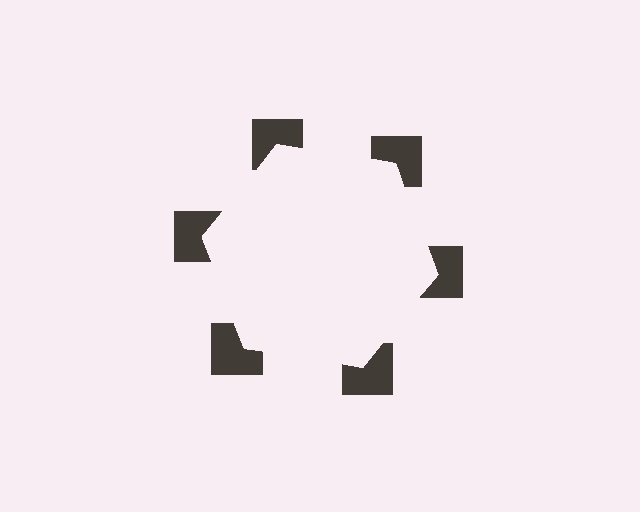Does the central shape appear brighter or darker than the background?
It typically appears slightly brighter than the background, even though no actual brightness change is drawn.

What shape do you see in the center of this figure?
An illusory hexagon — its edges are inferred from the aligned wedge cuts in the notched squares, not physically drawn.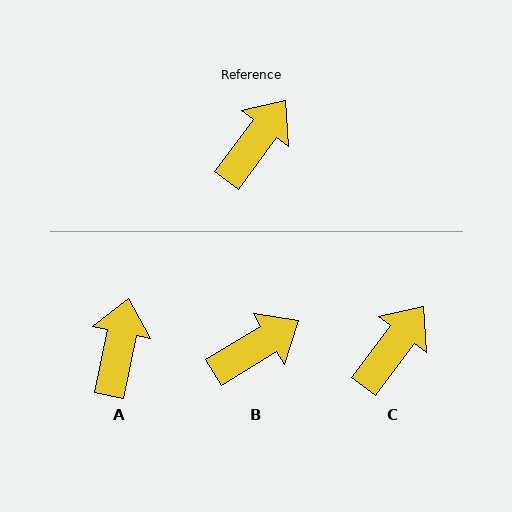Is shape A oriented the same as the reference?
No, it is off by about 25 degrees.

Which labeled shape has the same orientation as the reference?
C.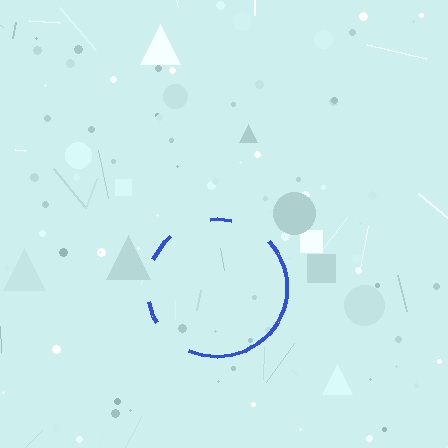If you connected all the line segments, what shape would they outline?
They would outline a circle.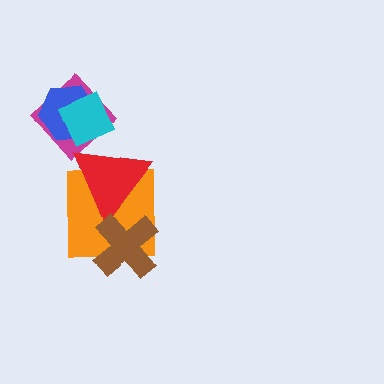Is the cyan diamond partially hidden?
Yes, it is partially covered by another shape.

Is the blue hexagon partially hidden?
Yes, it is partially covered by another shape.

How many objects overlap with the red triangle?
3 objects overlap with the red triangle.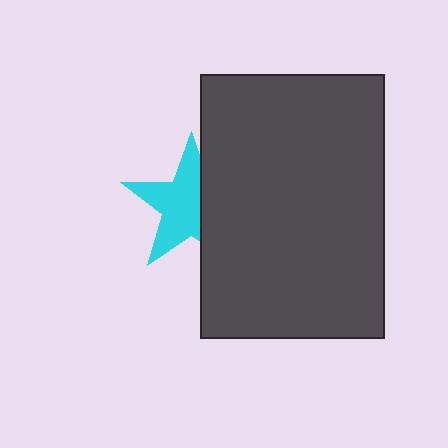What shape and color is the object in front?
The object in front is a dark gray rectangle.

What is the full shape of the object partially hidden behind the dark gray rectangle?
The partially hidden object is a cyan star.